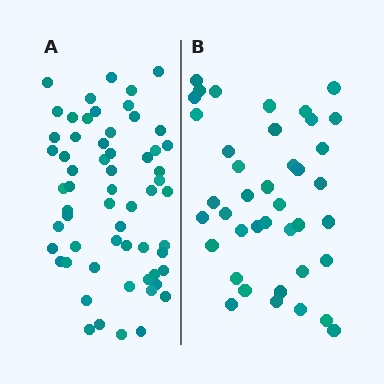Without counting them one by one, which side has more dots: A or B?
Region A (the left region) has more dots.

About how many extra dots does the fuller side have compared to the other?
Region A has approximately 20 more dots than region B.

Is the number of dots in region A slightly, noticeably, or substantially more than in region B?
Region A has substantially more. The ratio is roughly 1.5 to 1.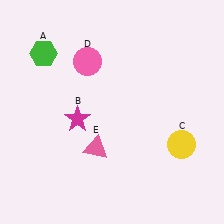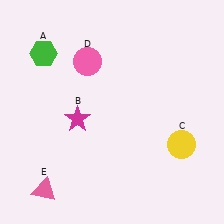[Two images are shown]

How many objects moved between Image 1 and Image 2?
1 object moved between the two images.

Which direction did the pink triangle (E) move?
The pink triangle (E) moved left.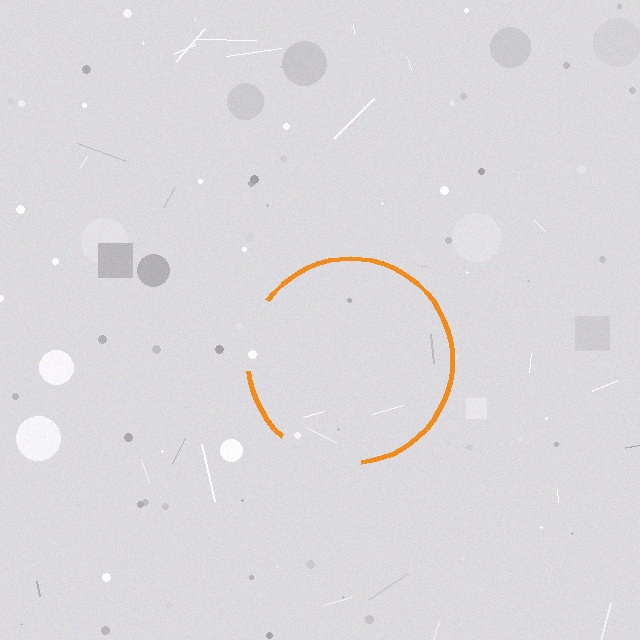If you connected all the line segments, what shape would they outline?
They would outline a circle.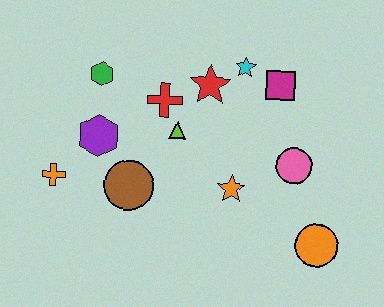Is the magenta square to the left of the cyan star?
No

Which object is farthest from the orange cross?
The orange circle is farthest from the orange cross.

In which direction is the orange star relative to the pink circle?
The orange star is to the left of the pink circle.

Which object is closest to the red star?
The cyan star is closest to the red star.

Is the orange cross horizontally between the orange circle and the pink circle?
No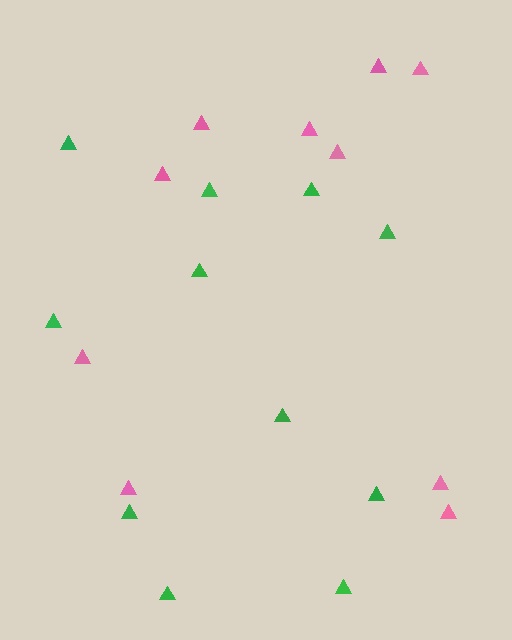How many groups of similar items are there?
There are 2 groups: one group of pink triangles (10) and one group of green triangles (11).